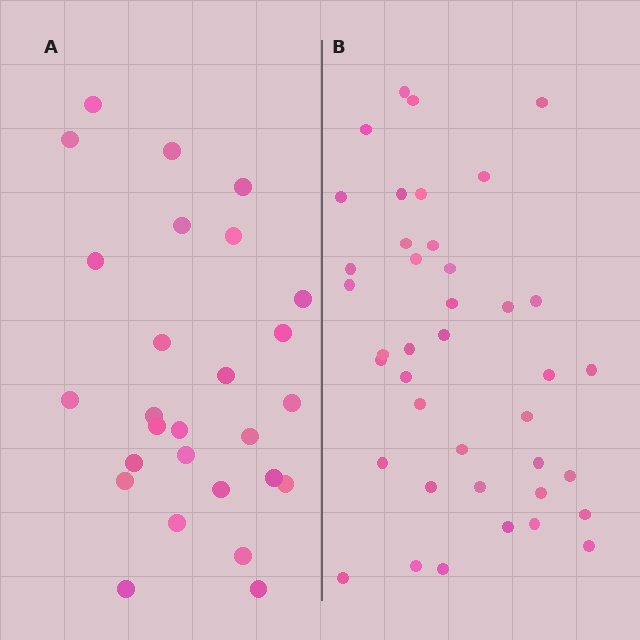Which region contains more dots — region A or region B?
Region B (the right region) has more dots.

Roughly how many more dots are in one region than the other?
Region B has approximately 15 more dots than region A.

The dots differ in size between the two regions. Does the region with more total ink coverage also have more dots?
No. Region A has more total ink coverage because its dots are larger, but region B actually contains more individual dots. Total area can be misleading — the number of items is what matters here.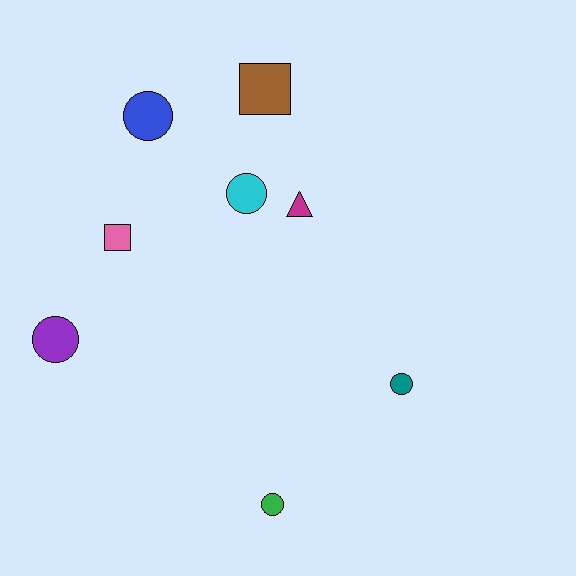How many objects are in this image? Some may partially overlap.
There are 8 objects.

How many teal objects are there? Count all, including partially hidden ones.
There is 1 teal object.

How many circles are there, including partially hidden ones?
There are 5 circles.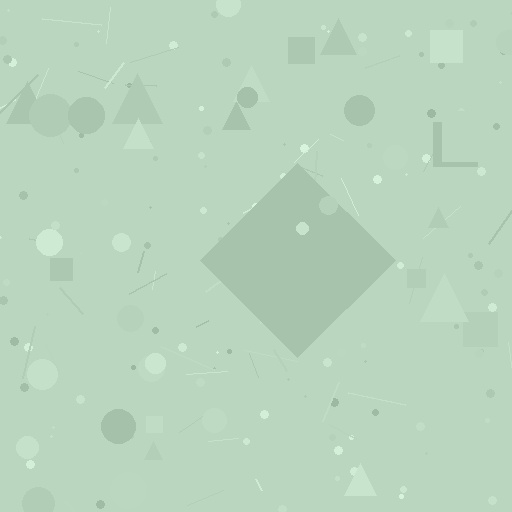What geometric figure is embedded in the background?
A diamond is embedded in the background.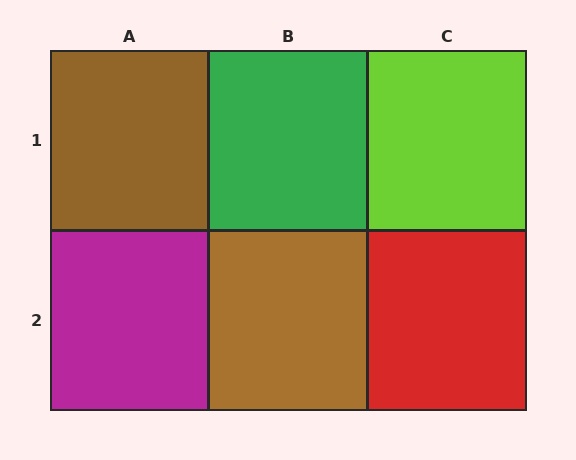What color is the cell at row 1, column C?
Lime.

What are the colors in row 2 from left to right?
Magenta, brown, red.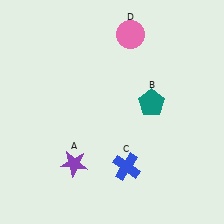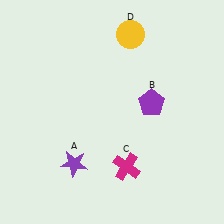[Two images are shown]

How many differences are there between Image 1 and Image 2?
There are 3 differences between the two images.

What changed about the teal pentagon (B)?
In Image 1, B is teal. In Image 2, it changed to purple.